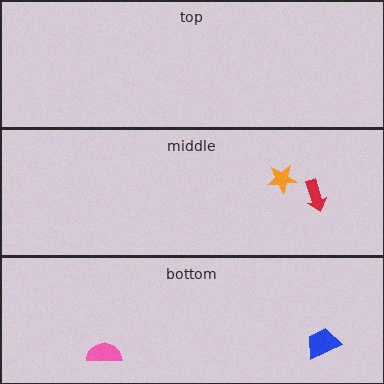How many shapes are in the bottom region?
2.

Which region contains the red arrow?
The middle region.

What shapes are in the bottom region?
The pink semicircle, the blue trapezoid.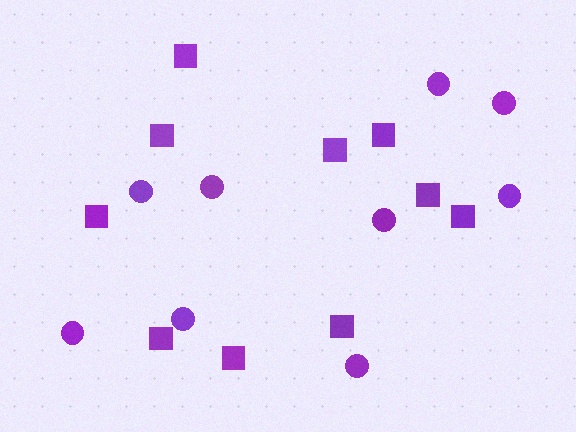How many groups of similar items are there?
There are 2 groups: one group of circles (9) and one group of squares (10).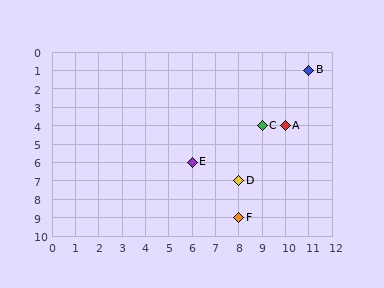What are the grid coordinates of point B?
Point B is at grid coordinates (11, 1).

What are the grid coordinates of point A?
Point A is at grid coordinates (10, 4).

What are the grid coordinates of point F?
Point F is at grid coordinates (8, 9).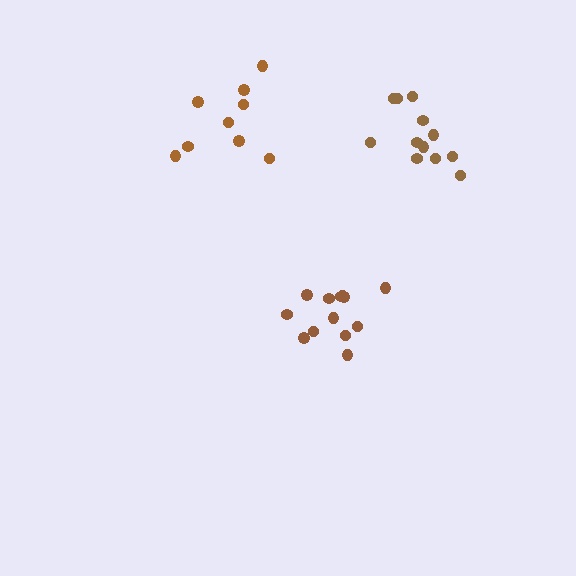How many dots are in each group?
Group 1: 9 dots, Group 2: 12 dots, Group 3: 13 dots (34 total).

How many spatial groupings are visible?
There are 3 spatial groupings.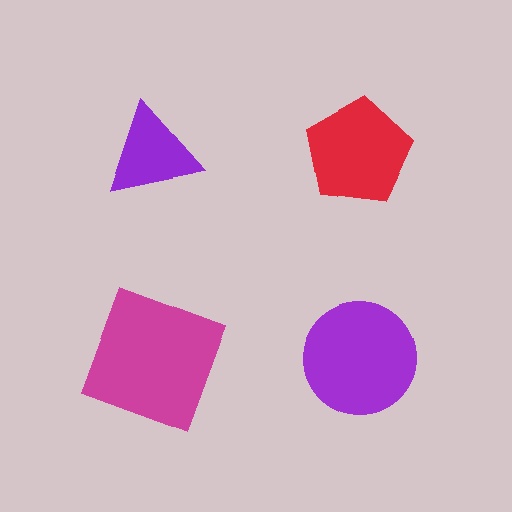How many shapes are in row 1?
2 shapes.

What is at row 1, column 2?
A red pentagon.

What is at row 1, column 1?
A purple triangle.